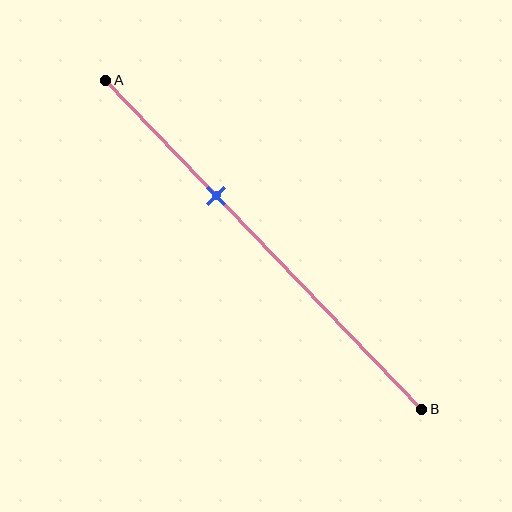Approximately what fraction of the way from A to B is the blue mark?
The blue mark is approximately 35% of the way from A to B.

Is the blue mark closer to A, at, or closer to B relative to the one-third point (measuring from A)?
The blue mark is approximately at the one-third point of segment AB.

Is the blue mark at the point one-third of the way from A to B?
Yes, the mark is approximately at the one-third point.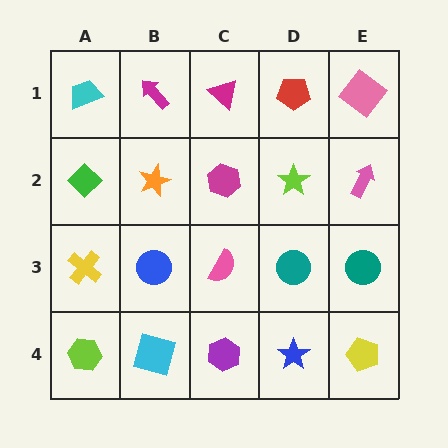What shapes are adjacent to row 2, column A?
A cyan trapezoid (row 1, column A), a yellow cross (row 3, column A), an orange star (row 2, column B).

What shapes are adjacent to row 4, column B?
A blue circle (row 3, column B), a lime hexagon (row 4, column A), a purple hexagon (row 4, column C).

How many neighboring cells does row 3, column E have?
3.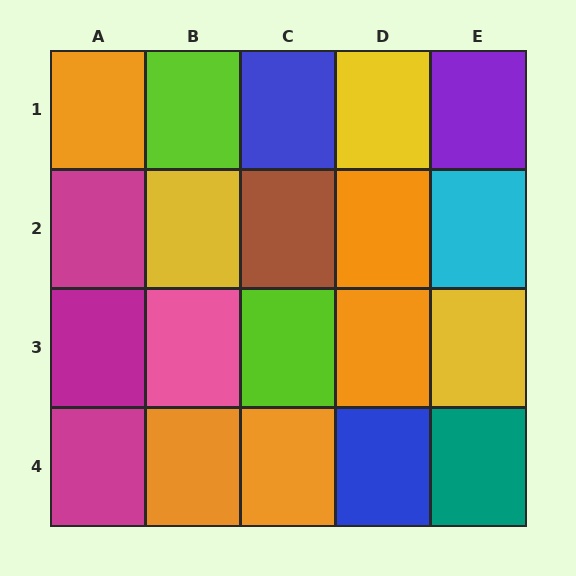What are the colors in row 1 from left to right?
Orange, lime, blue, yellow, purple.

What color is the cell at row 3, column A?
Magenta.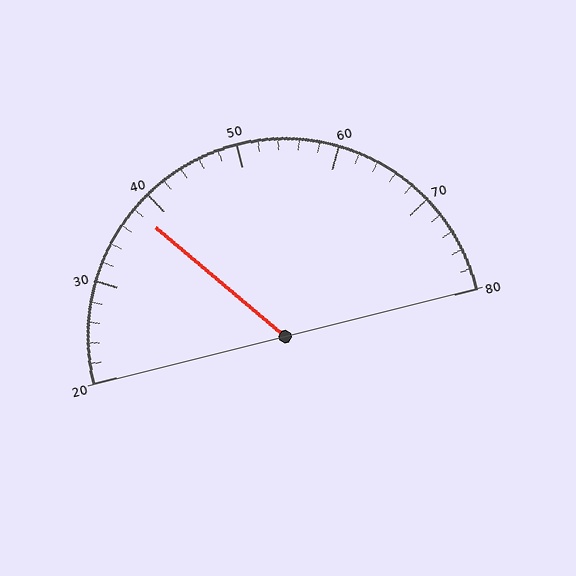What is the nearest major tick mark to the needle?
The nearest major tick mark is 40.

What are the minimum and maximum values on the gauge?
The gauge ranges from 20 to 80.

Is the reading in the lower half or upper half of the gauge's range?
The reading is in the lower half of the range (20 to 80).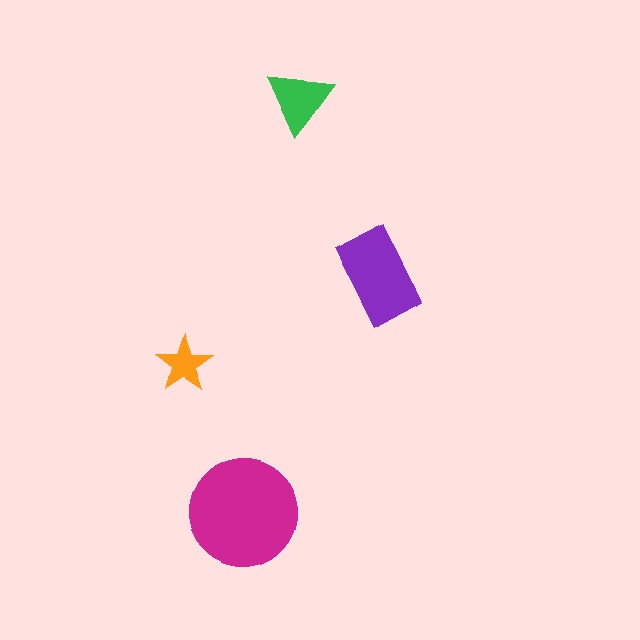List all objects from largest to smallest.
The magenta circle, the purple rectangle, the green triangle, the orange star.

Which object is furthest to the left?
The orange star is leftmost.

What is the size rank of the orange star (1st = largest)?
4th.